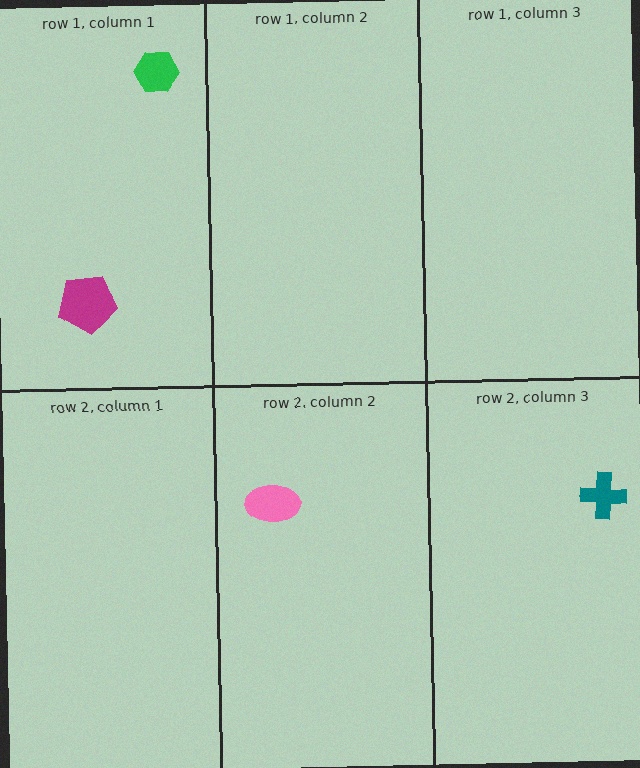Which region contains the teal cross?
The row 2, column 3 region.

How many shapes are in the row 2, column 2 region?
1.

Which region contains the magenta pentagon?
The row 1, column 1 region.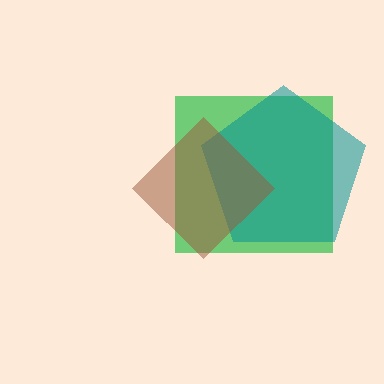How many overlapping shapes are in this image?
There are 3 overlapping shapes in the image.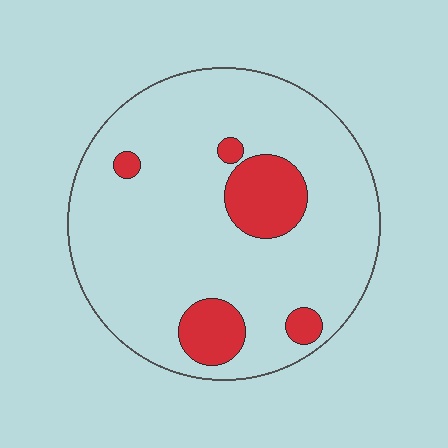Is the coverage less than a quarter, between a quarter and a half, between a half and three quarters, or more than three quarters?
Less than a quarter.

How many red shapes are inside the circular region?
5.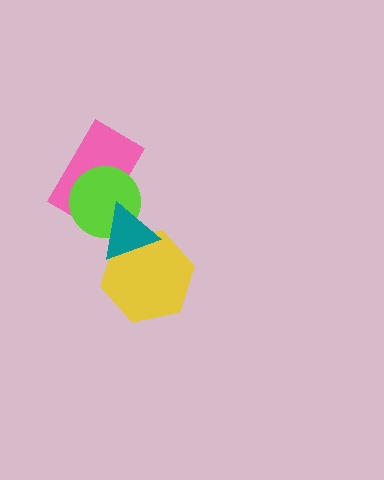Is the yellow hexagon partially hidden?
Yes, it is partially covered by another shape.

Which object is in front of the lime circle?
The teal triangle is in front of the lime circle.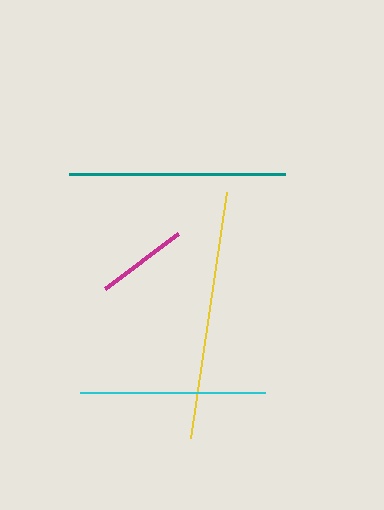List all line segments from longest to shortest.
From longest to shortest: yellow, teal, cyan, magenta.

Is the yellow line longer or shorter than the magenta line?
The yellow line is longer than the magenta line.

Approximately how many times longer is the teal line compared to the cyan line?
The teal line is approximately 1.2 times the length of the cyan line.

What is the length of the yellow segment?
The yellow segment is approximately 249 pixels long.